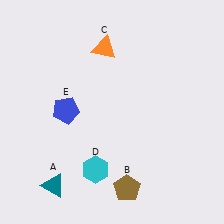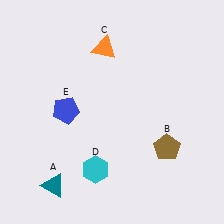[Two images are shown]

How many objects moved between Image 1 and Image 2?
1 object moved between the two images.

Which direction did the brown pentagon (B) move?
The brown pentagon (B) moved up.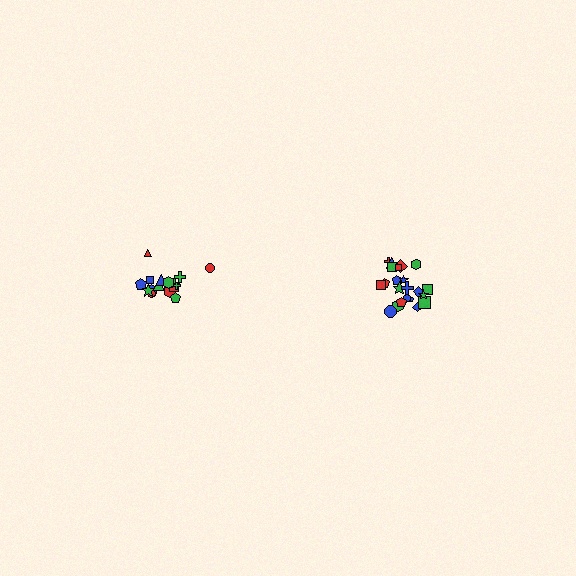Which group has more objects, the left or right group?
The right group.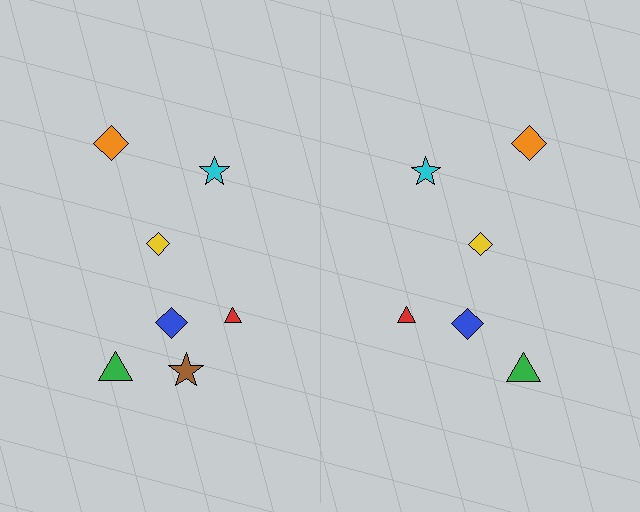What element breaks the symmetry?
A brown star is missing from the right side.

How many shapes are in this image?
There are 13 shapes in this image.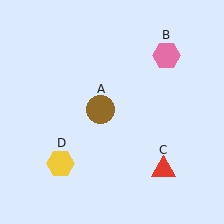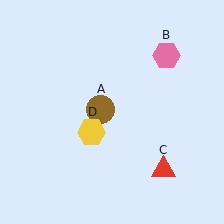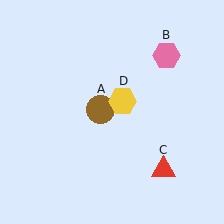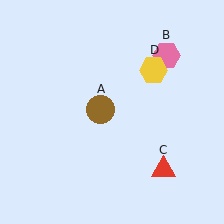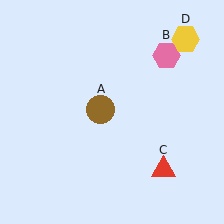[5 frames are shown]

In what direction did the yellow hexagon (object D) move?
The yellow hexagon (object D) moved up and to the right.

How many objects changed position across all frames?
1 object changed position: yellow hexagon (object D).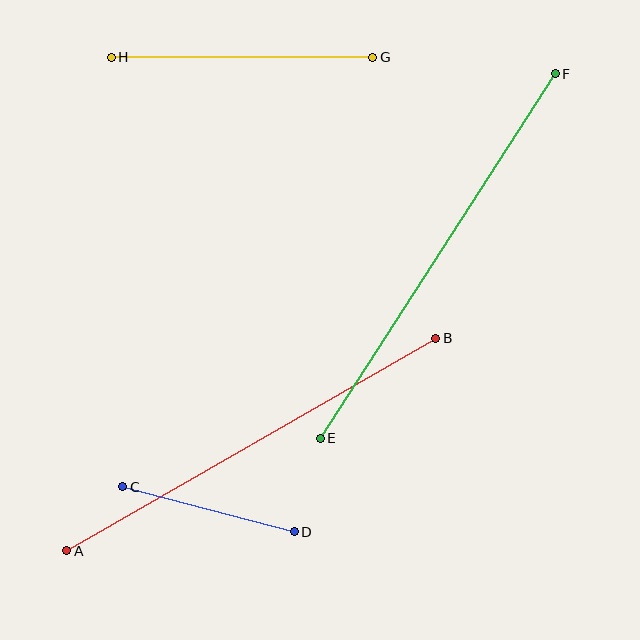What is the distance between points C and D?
The distance is approximately 177 pixels.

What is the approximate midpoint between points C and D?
The midpoint is at approximately (209, 509) pixels.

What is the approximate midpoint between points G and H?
The midpoint is at approximately (242, 57) pixels.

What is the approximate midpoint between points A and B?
The midpoint is at approximately (251, 444) pixels.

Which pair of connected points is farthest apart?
Points E and F are farthest apart.